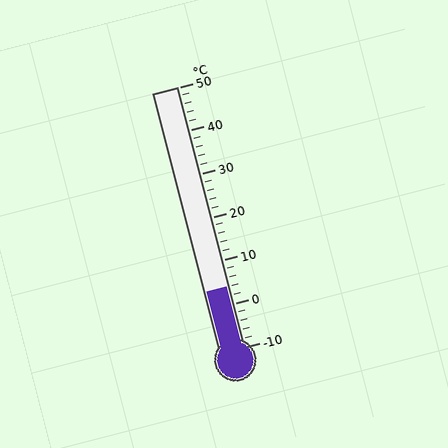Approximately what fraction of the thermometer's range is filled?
The thermometer is filled to approximately 25% of its range.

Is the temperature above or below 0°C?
The temperature is above 0°C.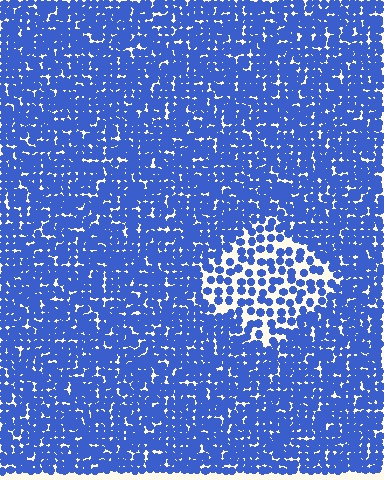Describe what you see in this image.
The image contains small blue elements arranged at two different densities. A diamond-shaped region is visible where the elements are less densely packed than the surrounding area.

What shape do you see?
I see a diamond.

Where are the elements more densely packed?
The elements are more densely packed outside the diamond boundary.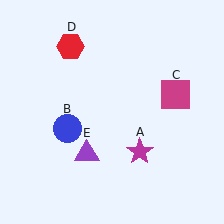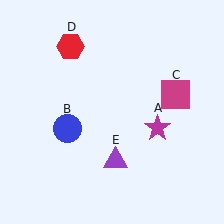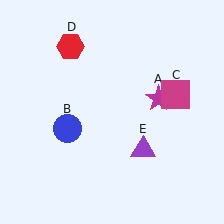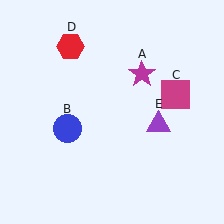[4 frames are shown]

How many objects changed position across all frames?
2 objects changed position: magenta star (object A), purple triangle (object E).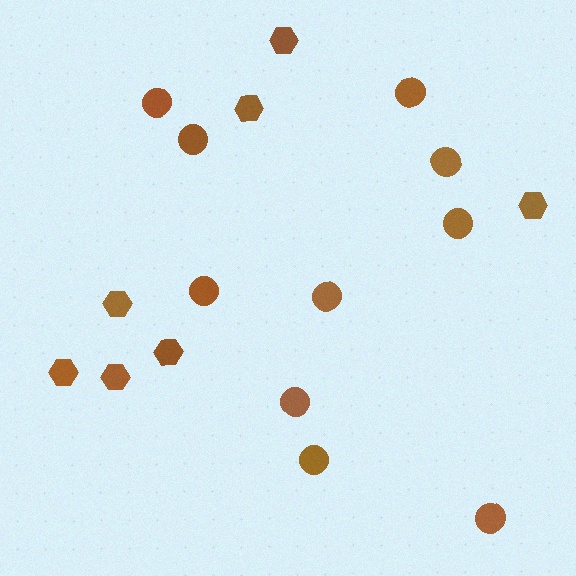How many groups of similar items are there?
There are 2 groups: one group of circles (10) and one group of hexagons (7).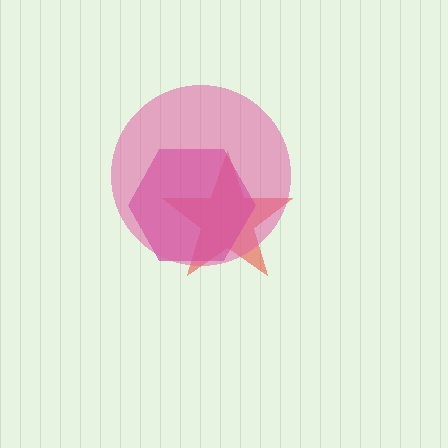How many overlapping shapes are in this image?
There are 3 overlapping shapes in the image.